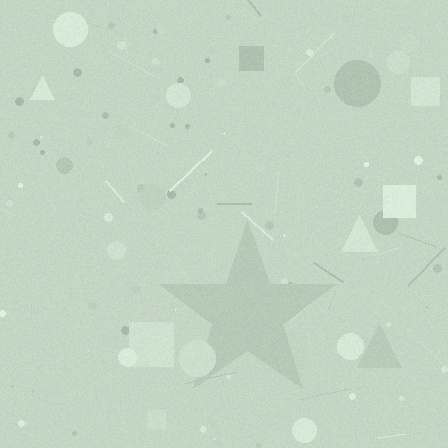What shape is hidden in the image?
A star is hidden in the image.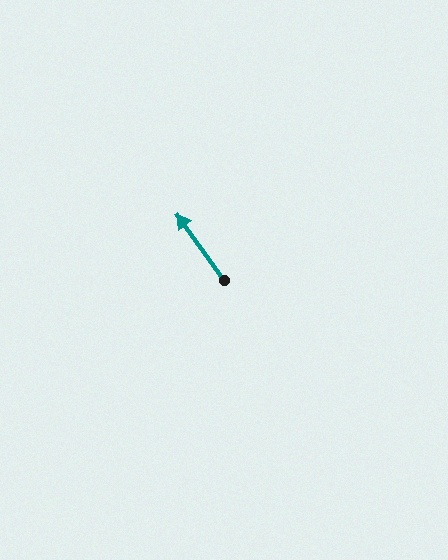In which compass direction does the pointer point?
Northwest.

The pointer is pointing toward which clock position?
Roughly 11 o'clock.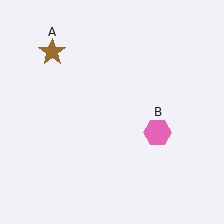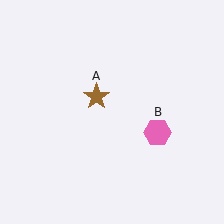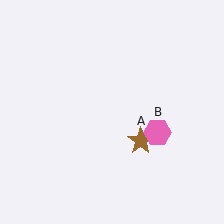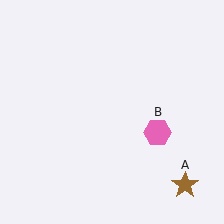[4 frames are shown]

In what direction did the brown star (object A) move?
The brown star (object A) moved down and to the right.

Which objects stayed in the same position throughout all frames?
Pink hexagon (object B) remained stationary.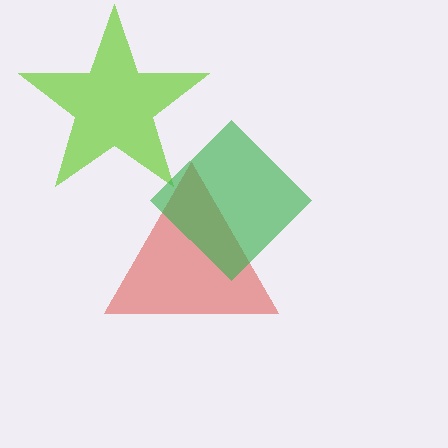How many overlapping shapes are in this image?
There are 3 overlapping shapes in the image.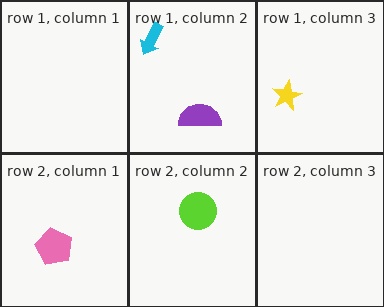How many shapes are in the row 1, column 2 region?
2.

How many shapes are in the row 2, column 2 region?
1.